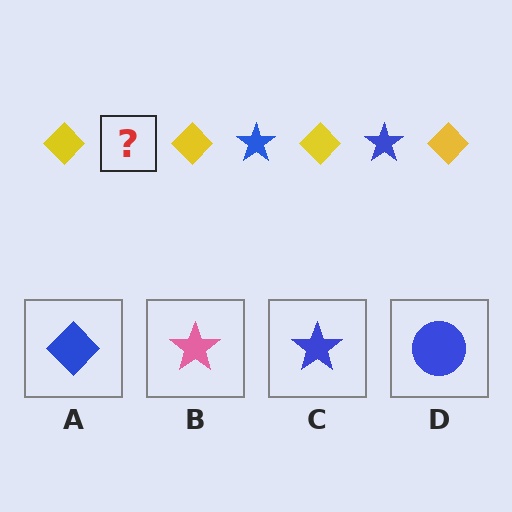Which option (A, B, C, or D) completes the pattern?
C.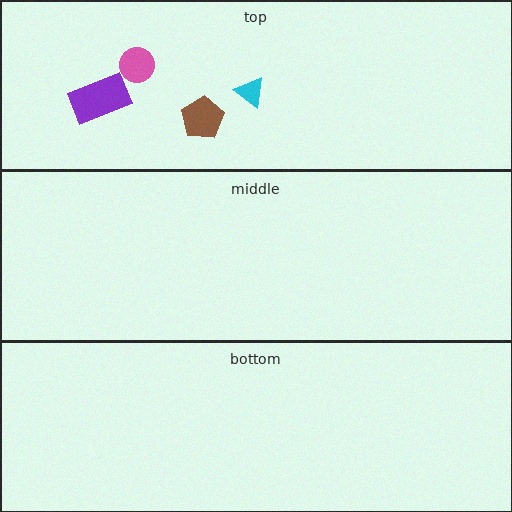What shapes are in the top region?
The cyan triangle, the brown pentagon, the pink circle, the purple rectangle.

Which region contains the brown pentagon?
The top region.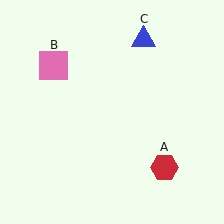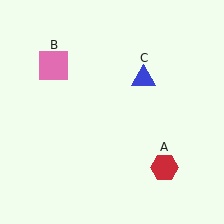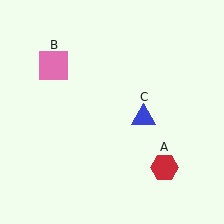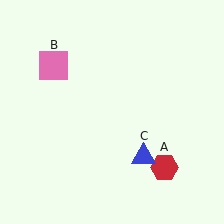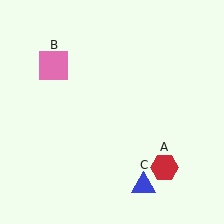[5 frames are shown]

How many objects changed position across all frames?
1 object changed position: blue triangle (object C).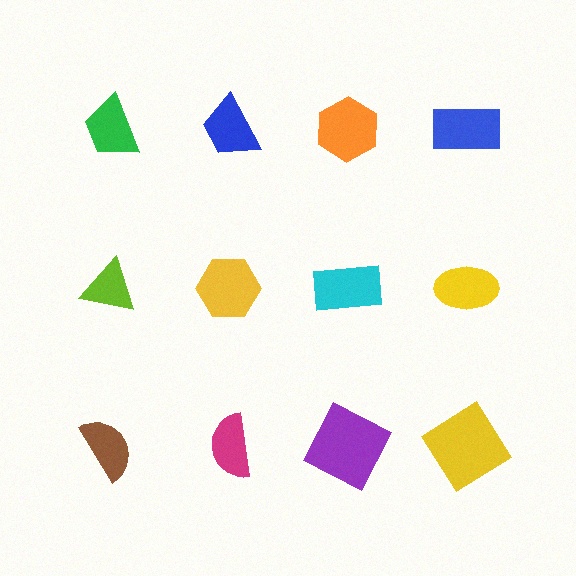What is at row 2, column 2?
A yellow hexagon.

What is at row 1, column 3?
An orange hexagon.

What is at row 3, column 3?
A purple square.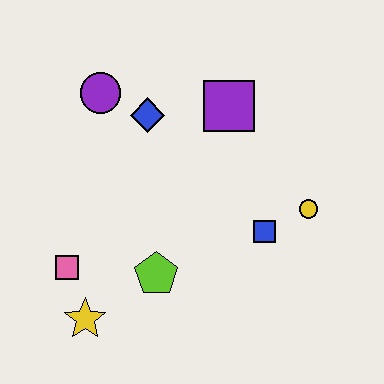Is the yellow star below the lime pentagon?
Yes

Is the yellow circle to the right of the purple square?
Yes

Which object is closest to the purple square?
The blue diamond is closest to the purple square.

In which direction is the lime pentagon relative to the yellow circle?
The lime pentagon is to the left of the yellow circle.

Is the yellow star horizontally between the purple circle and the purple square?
No